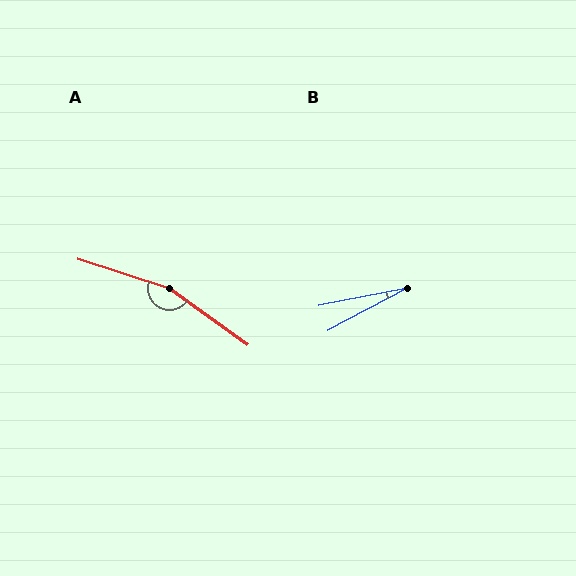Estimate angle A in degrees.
Approximately 162 degrees.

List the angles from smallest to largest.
B (17°), A (162°).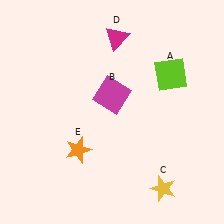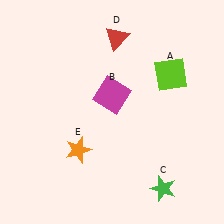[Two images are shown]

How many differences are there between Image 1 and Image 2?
There are 2 differences between the two images.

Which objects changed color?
C changed from yellow to green. D changed from magenta to red.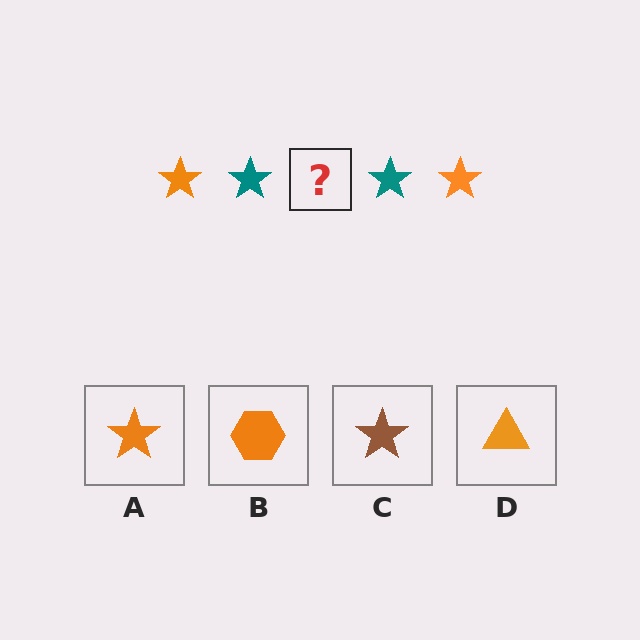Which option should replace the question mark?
Option A.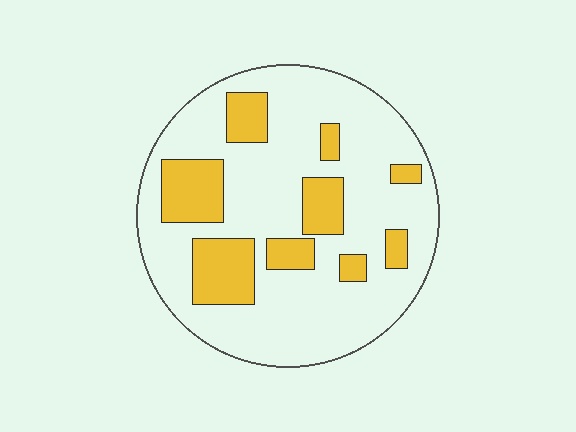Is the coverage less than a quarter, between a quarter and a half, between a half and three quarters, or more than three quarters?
Less than a quarter.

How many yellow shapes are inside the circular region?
9.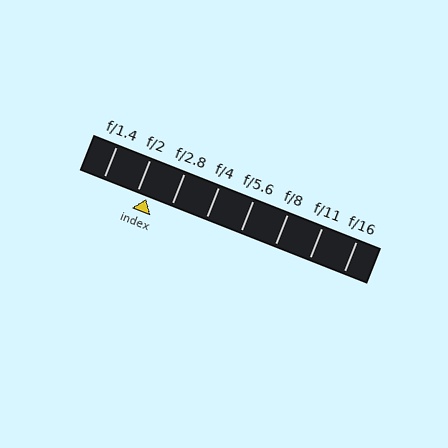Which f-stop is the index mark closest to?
The index mark is closest to f/2.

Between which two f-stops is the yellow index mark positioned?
The index mark is between f/2 and f/2.8.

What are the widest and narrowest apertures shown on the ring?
The widest aperture shown is f/1.4 and the narrowest is f/16.